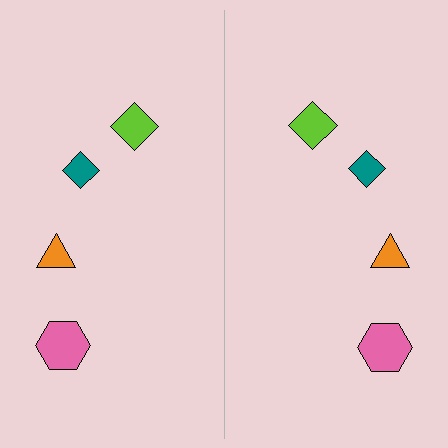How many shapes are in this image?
There are 8 shapes in this image.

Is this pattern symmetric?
Yes, this pattern has bilateral (reflection) symmetry.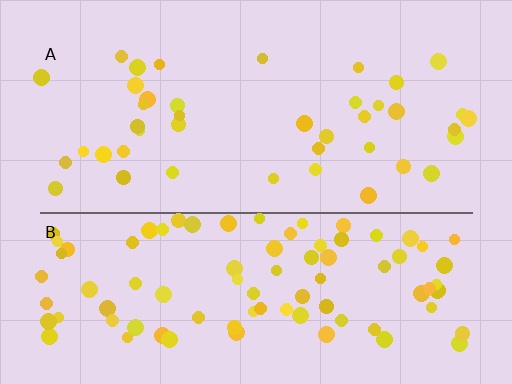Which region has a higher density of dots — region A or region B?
B (the bottom).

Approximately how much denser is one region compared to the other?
Approximately 2.2× — region B over region A.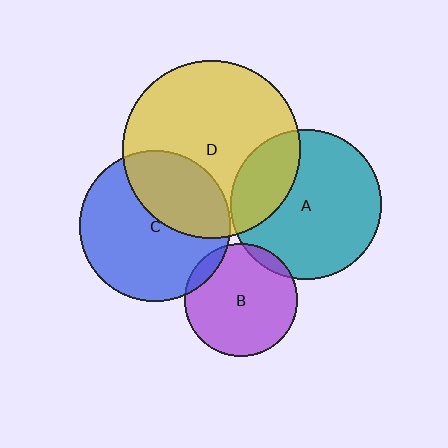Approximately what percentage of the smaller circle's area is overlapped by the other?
Approximately 35%.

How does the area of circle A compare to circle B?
Approximately 1.8 times.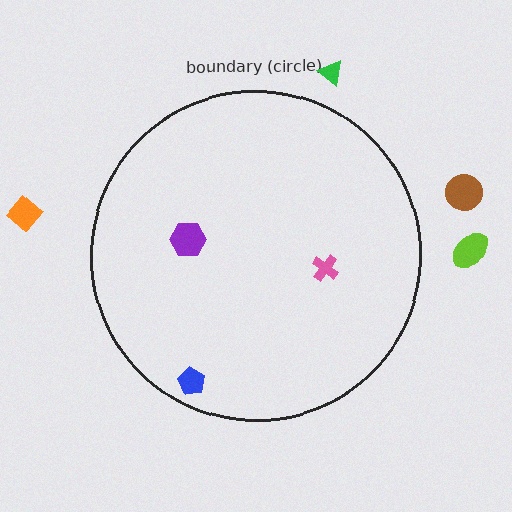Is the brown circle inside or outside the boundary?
Outside.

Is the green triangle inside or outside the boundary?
Outside.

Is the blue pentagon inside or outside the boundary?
Inside.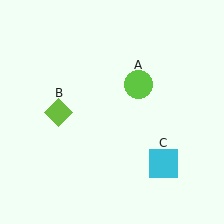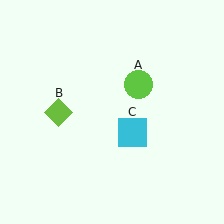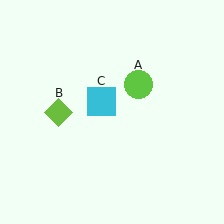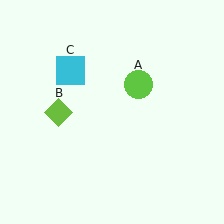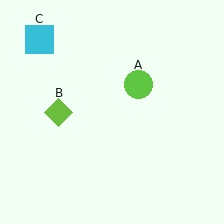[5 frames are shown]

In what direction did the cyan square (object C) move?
The cyan square (object C) moved up and to the left.